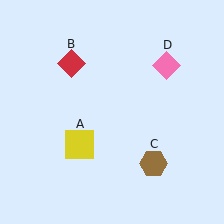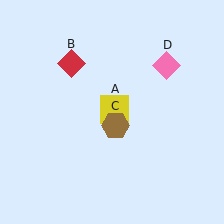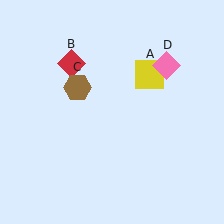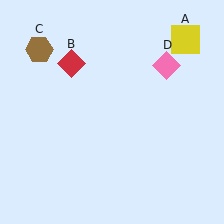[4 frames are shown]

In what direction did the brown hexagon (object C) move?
The brown hexagon (object C) moved up and to the left.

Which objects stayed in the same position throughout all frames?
Red diamond (object B) and pink diamond (object D) remained stationary.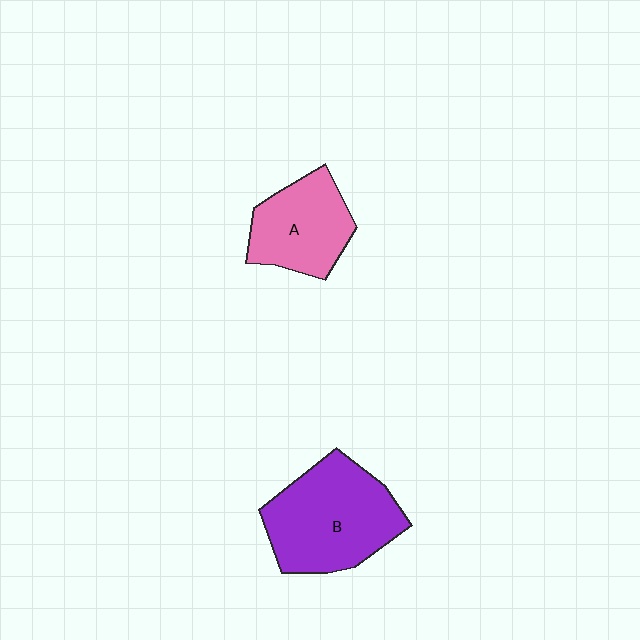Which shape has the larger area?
Shape B (purple).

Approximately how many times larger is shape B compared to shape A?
Approximately 1.5 times.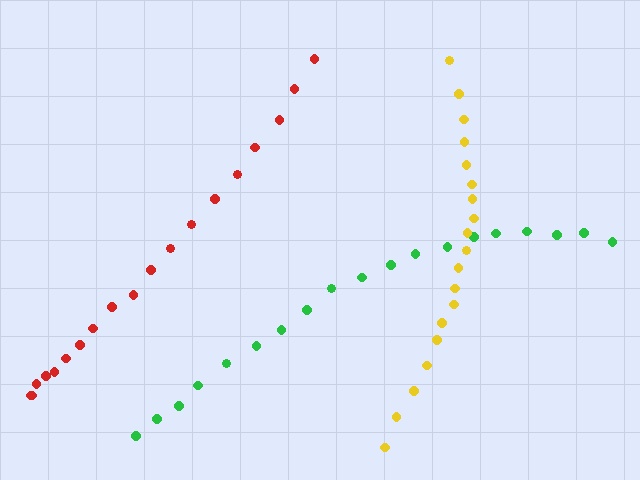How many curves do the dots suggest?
There are 3 distinct paths.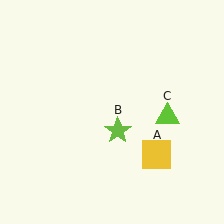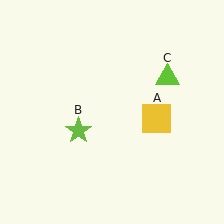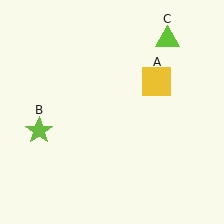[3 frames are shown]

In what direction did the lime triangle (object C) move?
The lime triangle (object C) moved up.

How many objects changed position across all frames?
3 objects changed position: yellow square (object A), lime star (object B), lime triangle (object C).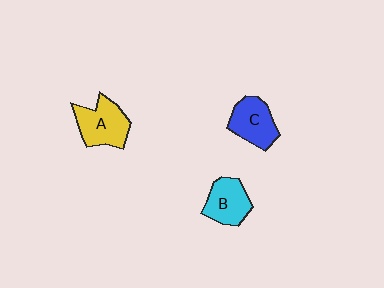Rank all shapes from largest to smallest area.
From largest to smallest: A (yellow), C (blue), B (cyan).